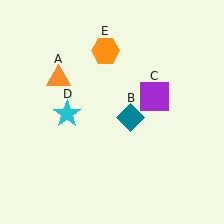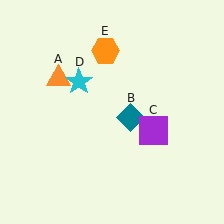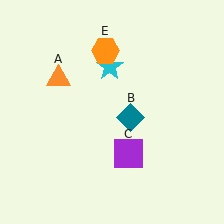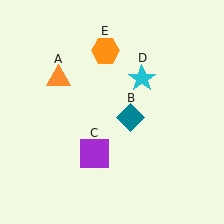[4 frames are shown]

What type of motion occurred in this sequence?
The purple square (object C), cyan star (object D) rotated clockwise around the center of the scene.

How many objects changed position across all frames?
2 objects changed position: purple square (object C), cyan star (object D).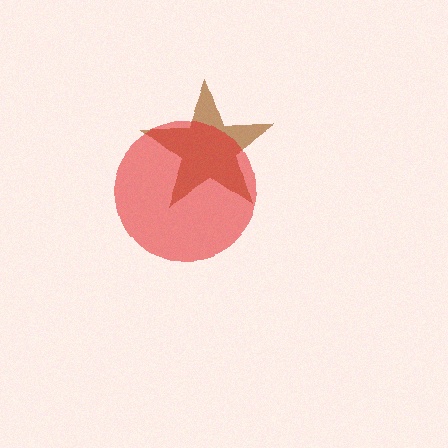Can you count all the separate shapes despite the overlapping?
Yes, there are 2 separate shapes.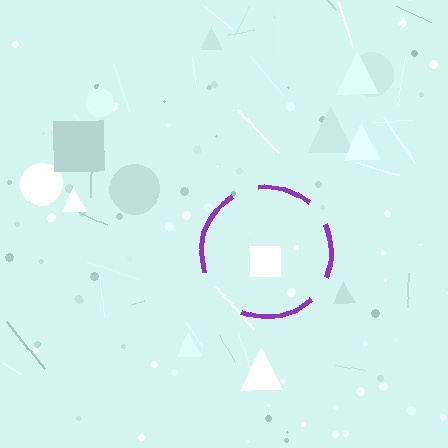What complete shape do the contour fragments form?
The contour fragments form a circle.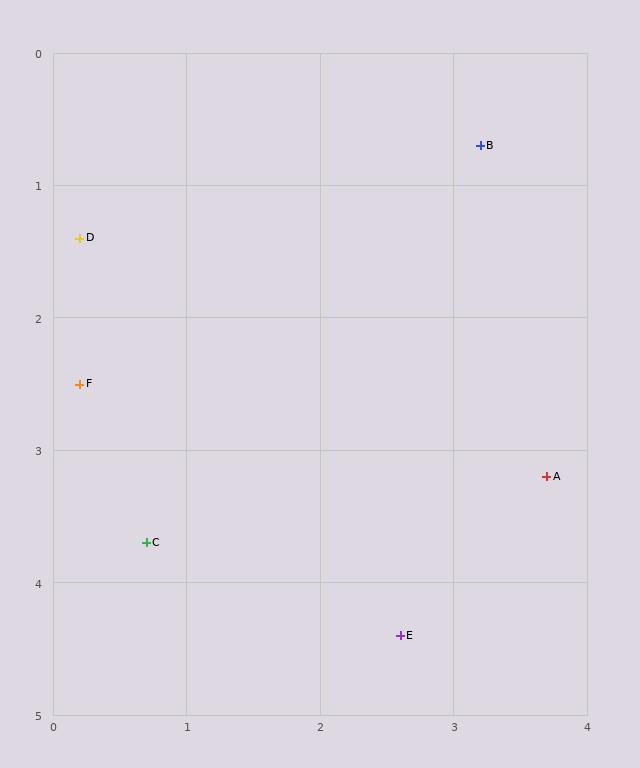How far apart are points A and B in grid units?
Points A and B are about 2.5 grid units apart.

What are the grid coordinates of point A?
Point A is at approximately (3.7, 3.2).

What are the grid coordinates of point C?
Point C is at approximately (0.7, 3.7).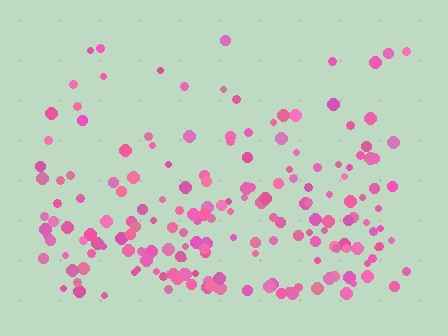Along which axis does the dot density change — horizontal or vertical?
Vertical.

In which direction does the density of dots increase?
From top to bottom, with the bottom side densest.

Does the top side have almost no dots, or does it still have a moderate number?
Still a moderate number, just noticeably fewer than the bottom.